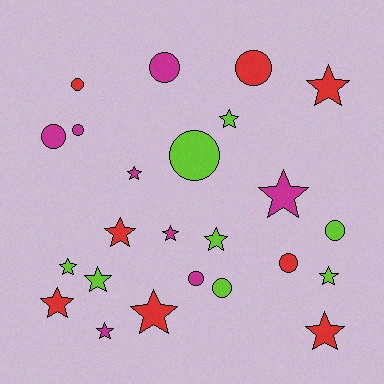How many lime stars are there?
There are 5 lime stars.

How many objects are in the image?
There are 24 objects.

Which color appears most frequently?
Lime, with 8 objects.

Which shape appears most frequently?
Star, with 14 objects.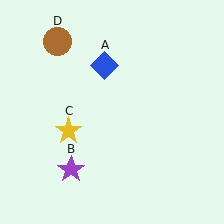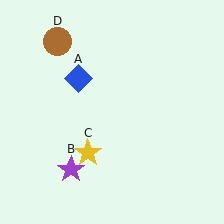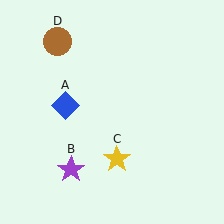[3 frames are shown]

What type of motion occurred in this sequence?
The blue diamond (object A), yellow star (object C) rotated counterclockwise around the center of the scene.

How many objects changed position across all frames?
2 objects changed position: blue diamond (object A), yellow star (object C).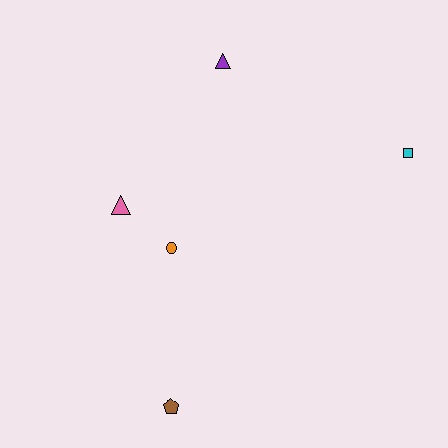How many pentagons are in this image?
There is 1 pentagon.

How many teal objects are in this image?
There are no teal objects.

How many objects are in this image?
There are 5 objects.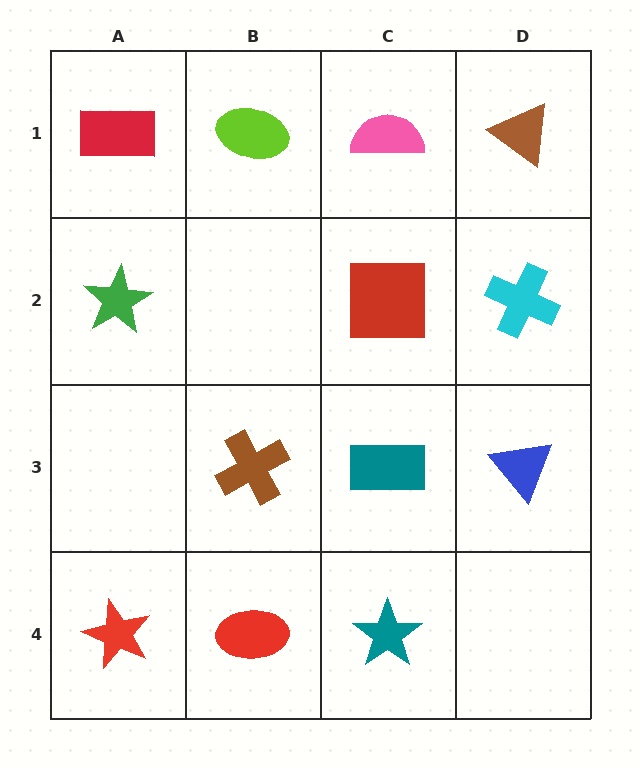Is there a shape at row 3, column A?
No, that cell is empty.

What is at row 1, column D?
A brown triangle.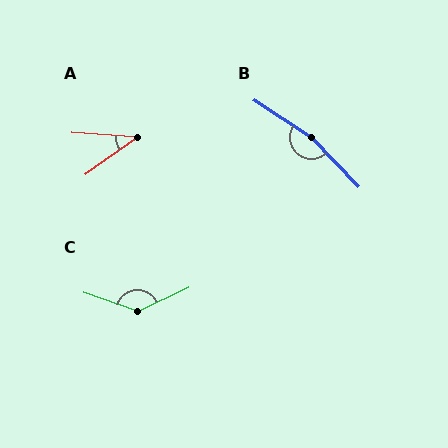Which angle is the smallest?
A, at approximately 40 degrees.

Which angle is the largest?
B, at approximately 167 degrees.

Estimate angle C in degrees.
Approximately 135 degrees.